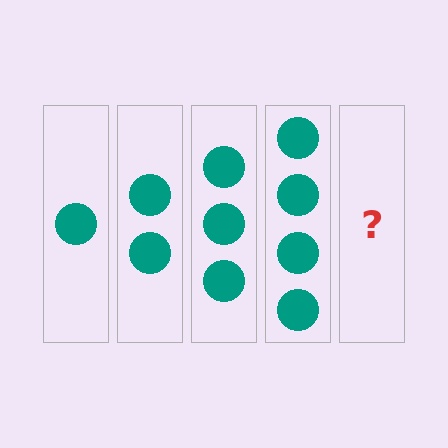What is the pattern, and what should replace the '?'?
The pattern is that each step adds one more circle. The '?' should be 5 circles.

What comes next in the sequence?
The next element should be 5 circles.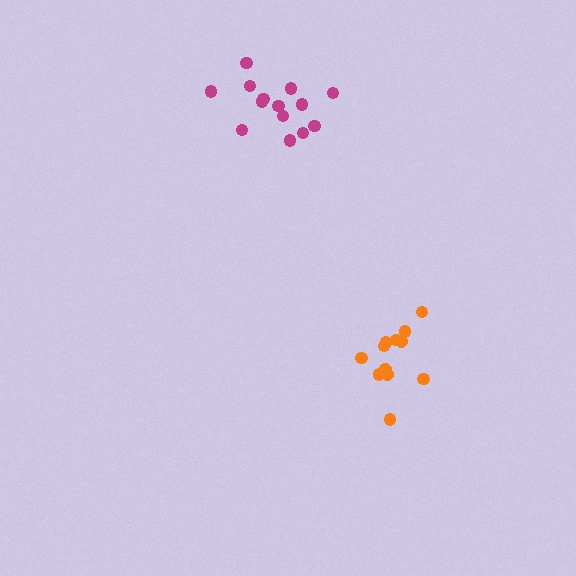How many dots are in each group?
Group 1: 14 dots, Group 2: 13 dots (27 total).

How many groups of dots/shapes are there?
There are 2 groups.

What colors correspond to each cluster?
The clusters are colored: magenta, orange.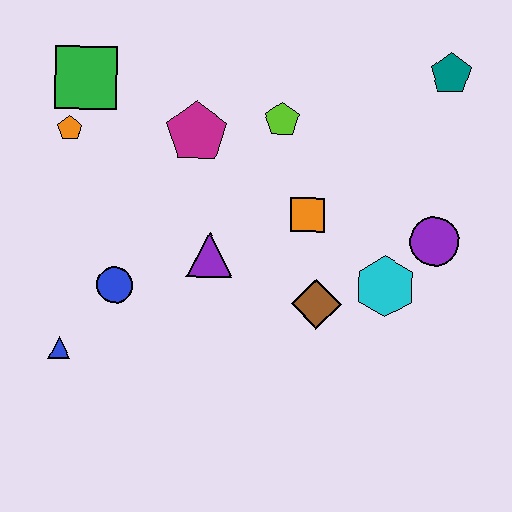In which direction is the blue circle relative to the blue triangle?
The blue circle is above the blue triangle.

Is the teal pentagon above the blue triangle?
Yes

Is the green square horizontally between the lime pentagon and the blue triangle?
Yes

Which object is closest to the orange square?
The brown diamond is closest to the orange square.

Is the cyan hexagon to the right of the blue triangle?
Yes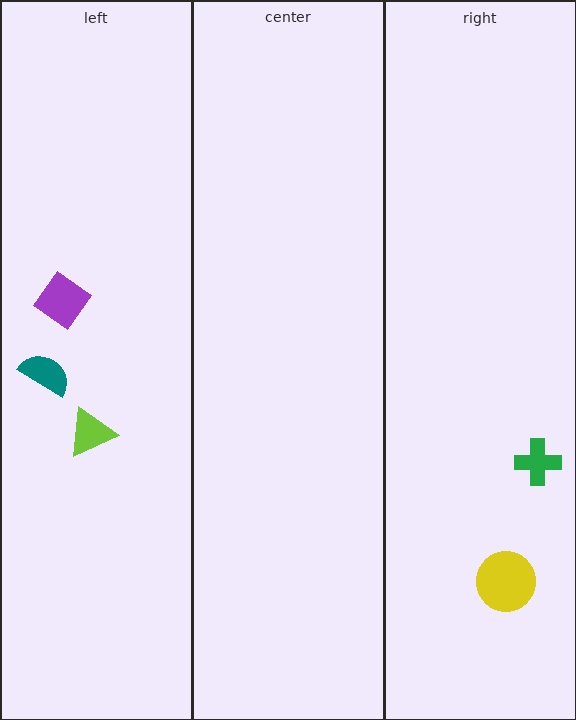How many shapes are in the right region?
2.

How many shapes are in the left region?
3.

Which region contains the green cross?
The right region.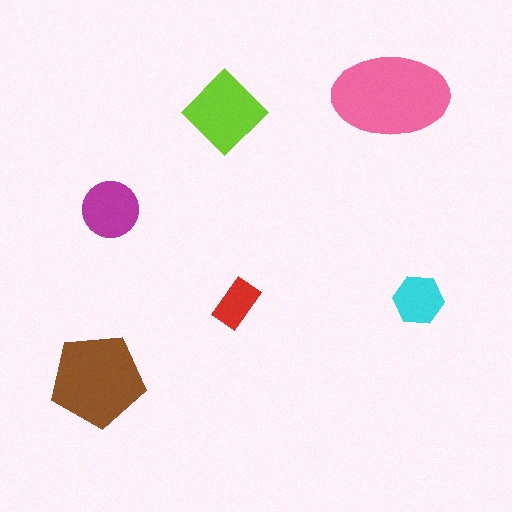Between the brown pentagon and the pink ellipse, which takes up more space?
The pink ellipse.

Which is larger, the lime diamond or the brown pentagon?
The brown pentagon.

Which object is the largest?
The pink ellipse.